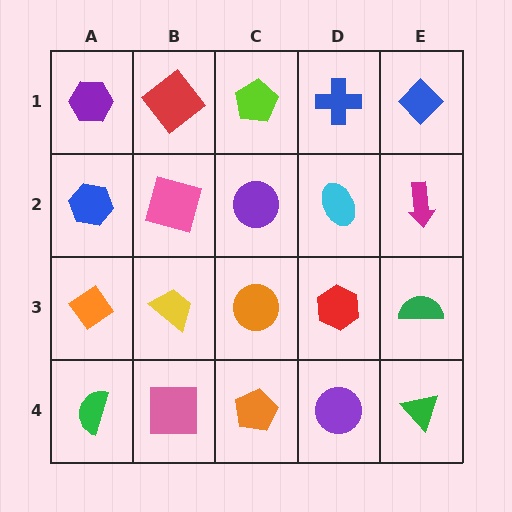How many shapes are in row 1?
5 shapes.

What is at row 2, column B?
A pink square.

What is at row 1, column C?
A lime pentagon.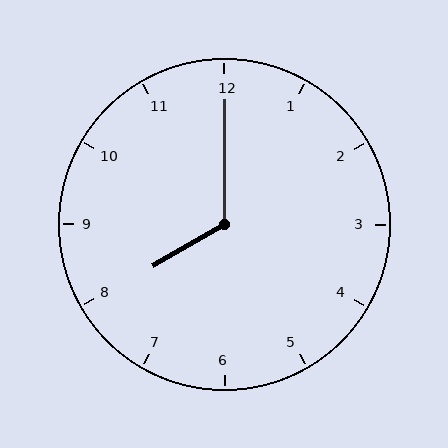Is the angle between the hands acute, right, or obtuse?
It is obtuse.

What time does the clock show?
8:00.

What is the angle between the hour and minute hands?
Approximately 120 degrees.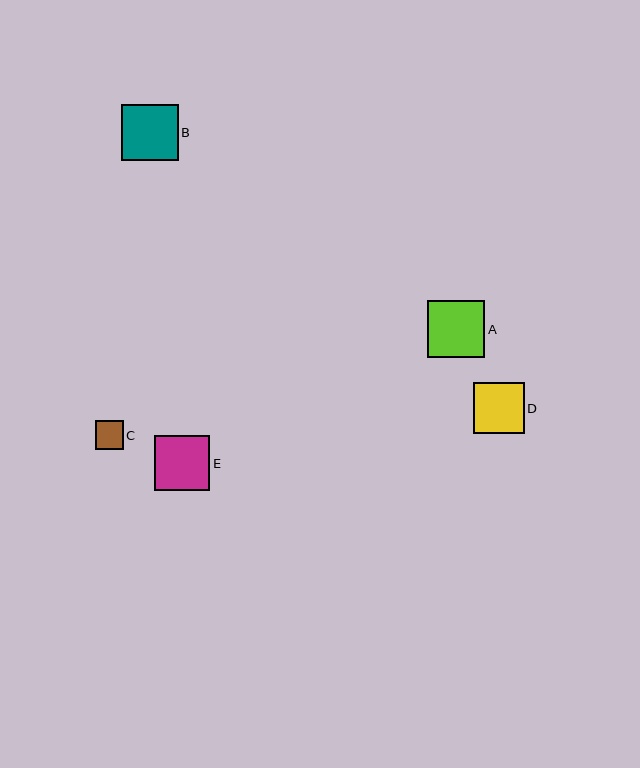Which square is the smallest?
Square C is the smallest with a size of approximately 28 pixels.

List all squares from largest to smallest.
From largest to smallest: A, B, E, D, C.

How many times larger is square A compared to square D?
Square A is approximately 1.1 times the size of square D.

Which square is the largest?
Square A is the largest with a size of approximately 57 pixels.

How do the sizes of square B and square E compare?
Square B and square E are approximately the same size.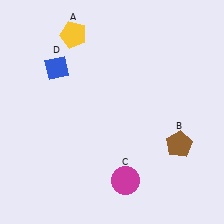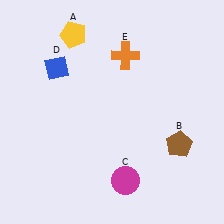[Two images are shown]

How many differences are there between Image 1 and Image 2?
There is 1 difference between the two images.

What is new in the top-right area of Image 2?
An orange cross (E) was added in the top-right area of Image 2.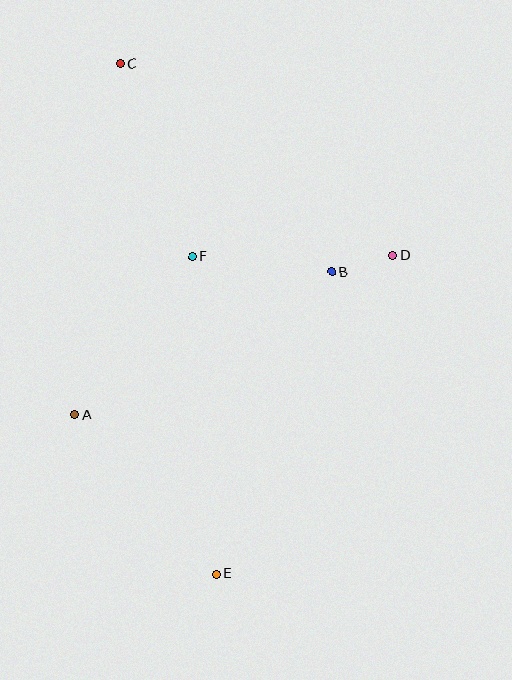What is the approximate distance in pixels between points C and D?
The distance between C and D is approximately 333 pixels.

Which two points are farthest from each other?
Points C and E are farthest from each other.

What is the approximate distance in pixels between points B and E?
The distance between B and E is approximately 323 pixels.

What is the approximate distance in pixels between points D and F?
The distance between D and F is approximately 201 pixels.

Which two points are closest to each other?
Points B and D are closest to each other.